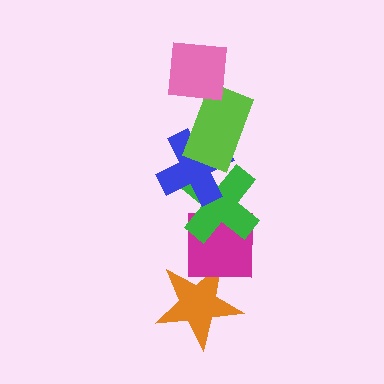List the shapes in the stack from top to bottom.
From top to bottom: the pink square, the lime rectangle, the blue cross, the green cross, the magenta square, the orange star.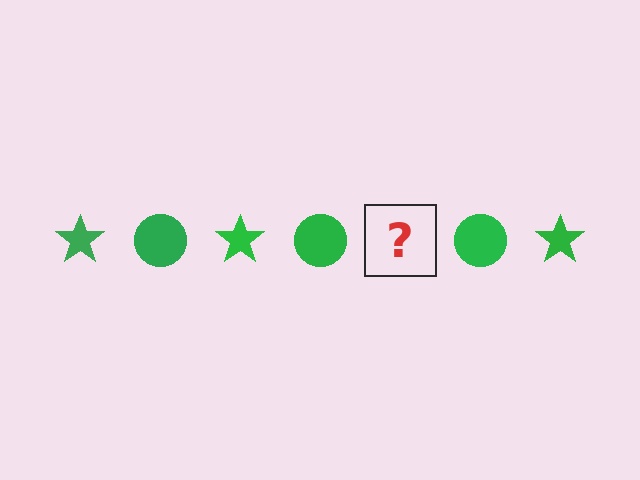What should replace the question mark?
The question mark should be replaced with a green star.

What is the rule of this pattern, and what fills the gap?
The rule is that the pattern cycles through star, circle shapes in green. The gap should be filled with a green star.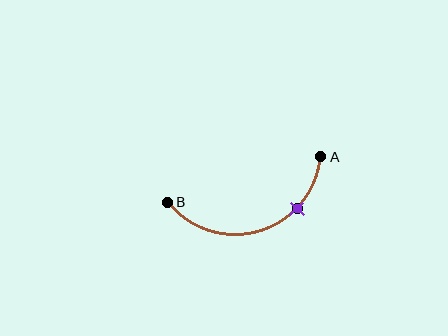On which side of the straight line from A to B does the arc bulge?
The arc bulges below the straight line connecting A and B.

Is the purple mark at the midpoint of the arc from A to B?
No. The purple mark lies on the arc but is closer to endpoint A. The arc midpoint would be at the point on the curve equidistant along the arc from both A and B.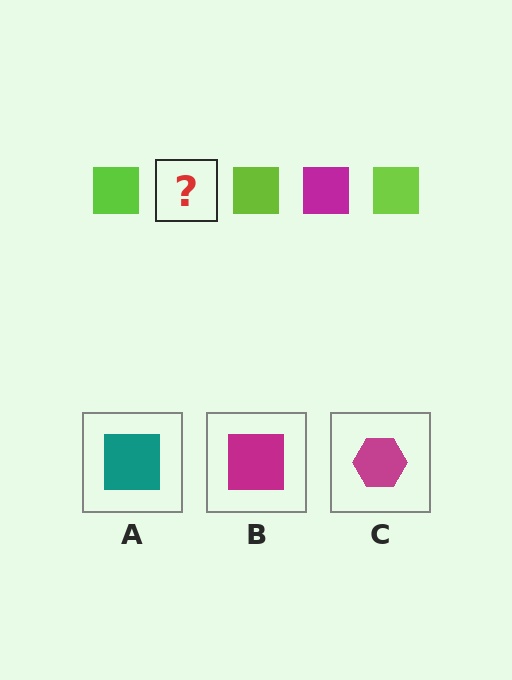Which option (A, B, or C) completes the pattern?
B.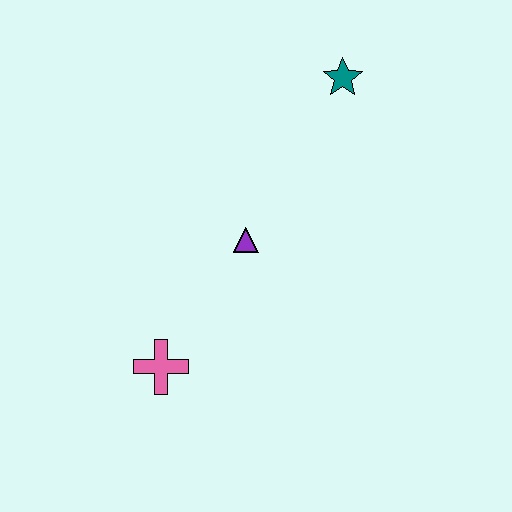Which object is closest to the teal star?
The purple triangle is closest to the teal star.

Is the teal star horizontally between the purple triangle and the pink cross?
No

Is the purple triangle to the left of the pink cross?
No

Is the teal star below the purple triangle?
No